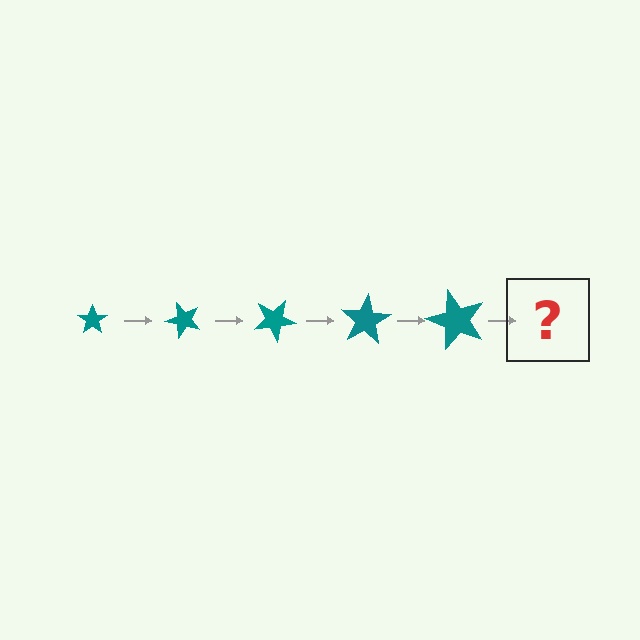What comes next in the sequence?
The next element should be a star, larger than the previous one and rotated 250 degrees from the start.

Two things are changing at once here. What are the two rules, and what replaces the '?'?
The two rules are that the star grows larger each step and it rotates 50 degrees each step. The '?' should be a star, larger than the previous one and rotated 250 degrees from the start.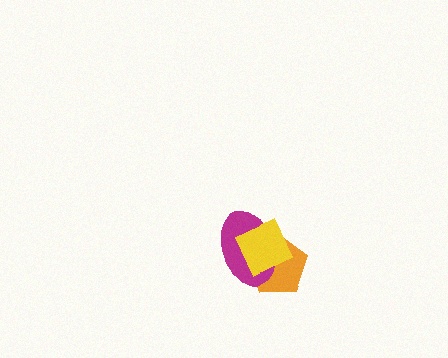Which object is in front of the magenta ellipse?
The yellow diamond is in front of the magenta ellipse.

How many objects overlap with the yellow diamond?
2 objects overlap with the yellow diamond.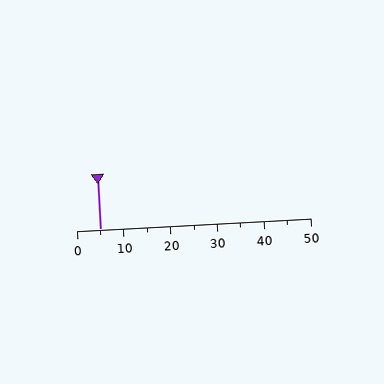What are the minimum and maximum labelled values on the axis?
The axis runs from 0 to 50.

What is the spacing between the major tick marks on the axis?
The major ticks are spaced 10 apart.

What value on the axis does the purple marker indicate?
The marker indicates approximately 5.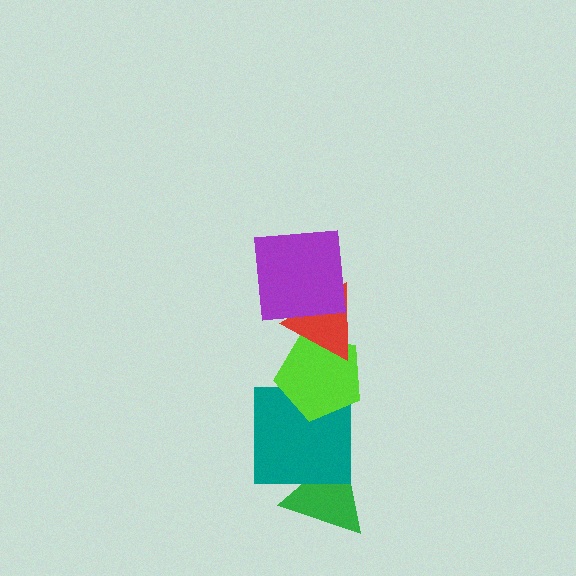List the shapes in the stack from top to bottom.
From top to bottom: the purple square, the red triangle, the lime pentagon, the teal square, the green triangle.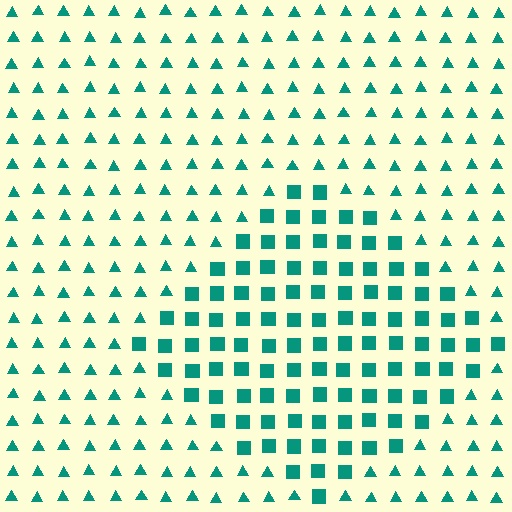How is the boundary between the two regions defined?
The boundary is defined by a change in element shape: squares inside vs. triangles outside. All elements share the same color and spacing.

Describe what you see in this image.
The image is filled with small teal elements arranged in a uniform grid. A diamond-shaped region contains squares, while the surrounding area contains triangles. The boundary is defined purely by the change in element shape.